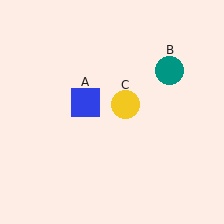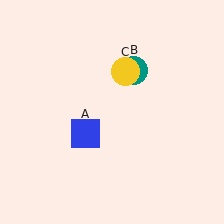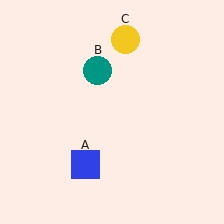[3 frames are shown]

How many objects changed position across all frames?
3 objects changed position: blue square (object A), teal circle (object B), yellow circle (object C).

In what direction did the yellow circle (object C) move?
The yellow circle (object C) moved up.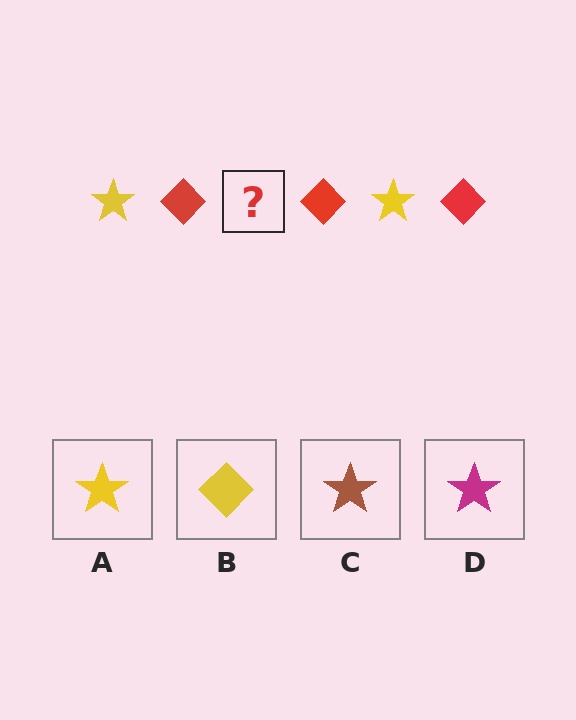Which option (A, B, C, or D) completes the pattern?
A.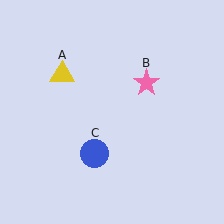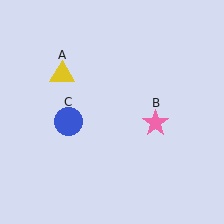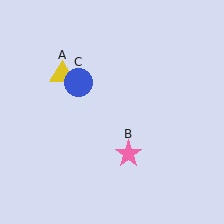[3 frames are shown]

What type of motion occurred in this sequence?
The pink star (object B), blue circle (object C) rotated clockwise around the center of the scene.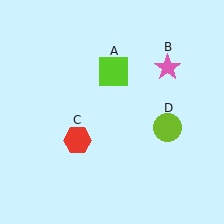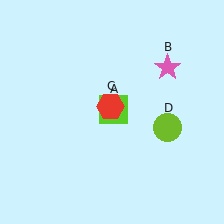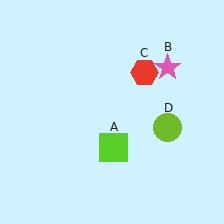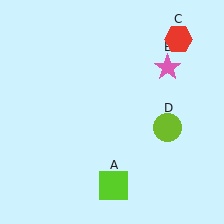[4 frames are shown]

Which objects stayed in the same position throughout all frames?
Pink star (object B) and lime circle (object D) remained stationary.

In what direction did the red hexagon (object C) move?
The red hexagon (object C) moved up and to the right.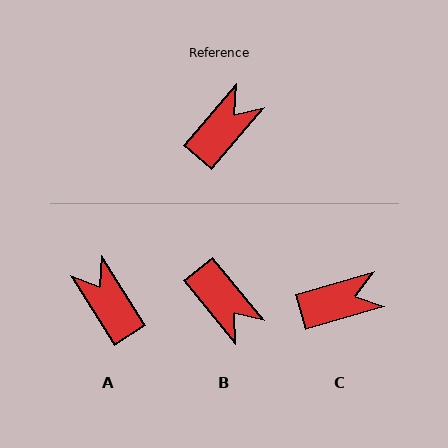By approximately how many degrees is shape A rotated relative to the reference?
Approximately 72 degrees counter-clockwise.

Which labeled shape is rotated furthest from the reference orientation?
B, about 100 degrees away.